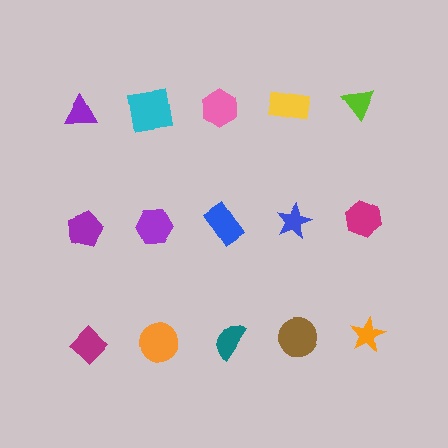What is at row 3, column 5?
An orange star.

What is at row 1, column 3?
A pink hexagon.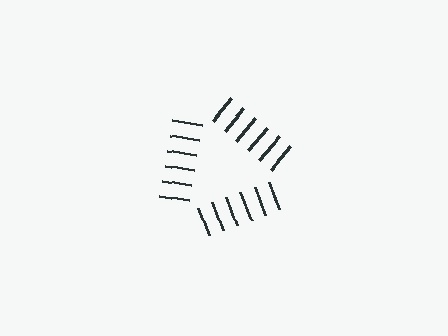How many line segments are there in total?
18 — 6 along each of the 3 edges.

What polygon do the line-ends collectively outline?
An illusory triangle — the line segments terminate on its edges but no continuous stroke is drawn.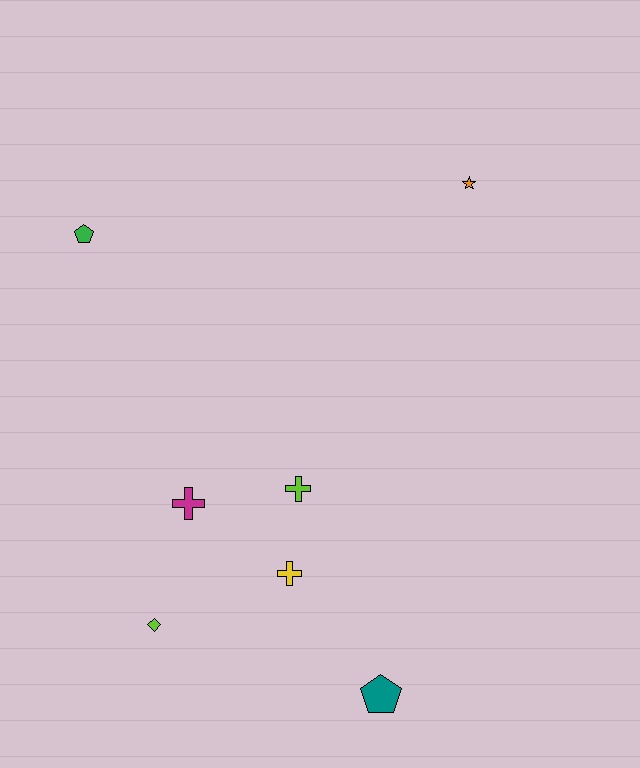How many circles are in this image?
There are no circles.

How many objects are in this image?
There are 7 objects.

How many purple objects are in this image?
There are no purple objects.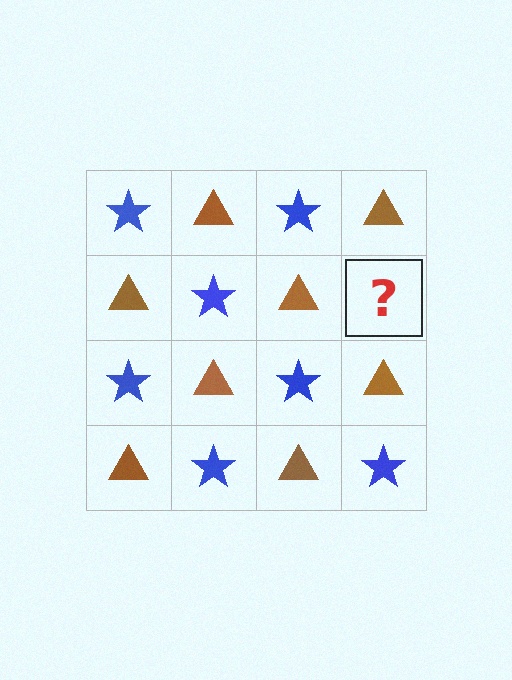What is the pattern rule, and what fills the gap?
The rule is that it alternates blue star and brown triangle in a checkerboard pattern. The gap should be filled with a blue star.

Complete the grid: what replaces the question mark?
The question mark should be replaced with a blue star.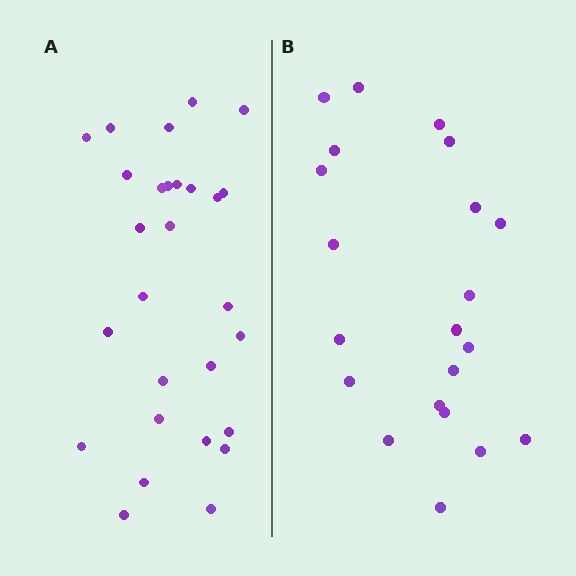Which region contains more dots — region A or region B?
Region A (the left region) has more dots.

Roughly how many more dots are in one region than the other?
Region A has roughly 8 or so more dots than region B.